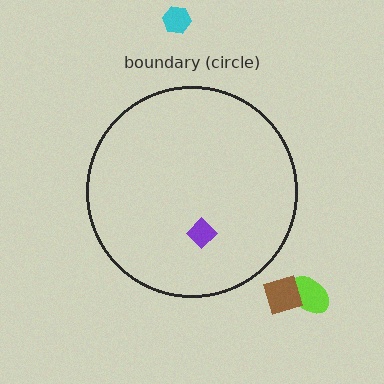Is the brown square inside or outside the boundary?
Outside.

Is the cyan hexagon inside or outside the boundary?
Outside.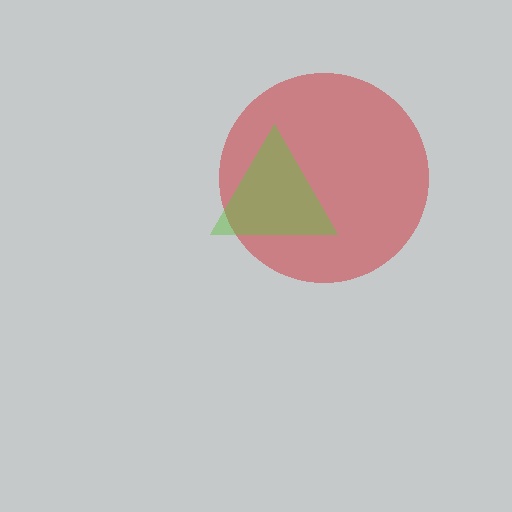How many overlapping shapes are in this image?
There are 2 overlapping shapes in the image.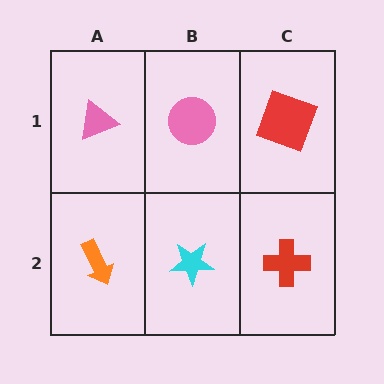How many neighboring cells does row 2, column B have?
3.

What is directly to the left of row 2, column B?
An orange arrow.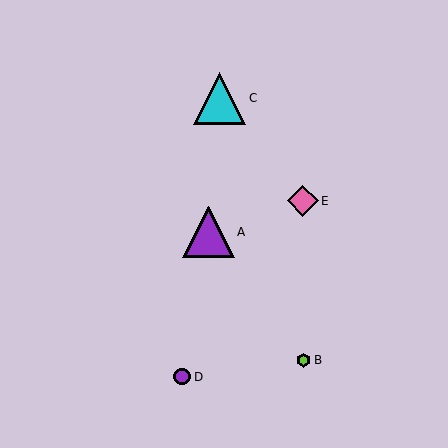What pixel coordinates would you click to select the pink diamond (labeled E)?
Click at (303, 201) to select the pink diamond E.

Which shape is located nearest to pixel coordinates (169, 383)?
The purple circle (labeled D) at (182, 377) is nearest to that location.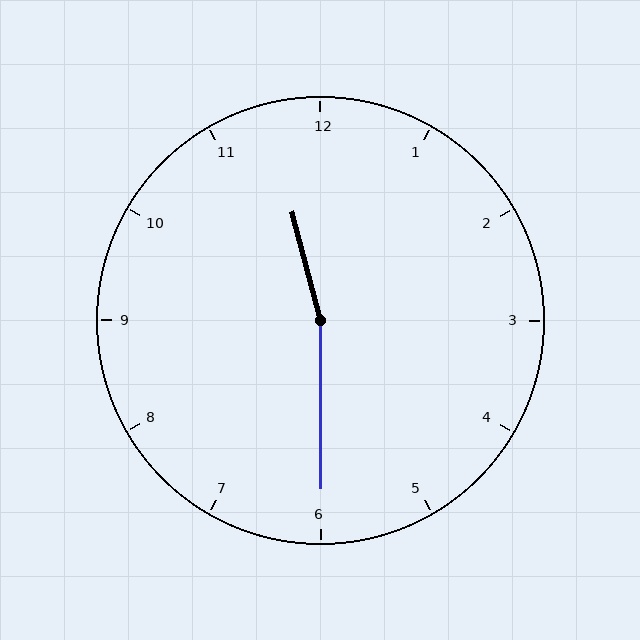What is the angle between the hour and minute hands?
Approximately 165 degrees.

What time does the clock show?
11:30.